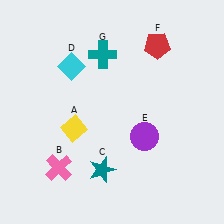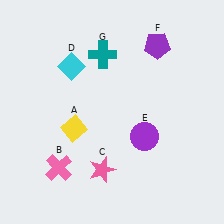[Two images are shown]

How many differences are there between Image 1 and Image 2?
There are 2 differences between the two images.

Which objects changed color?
C changed from teal to pink. F changed from red to purple.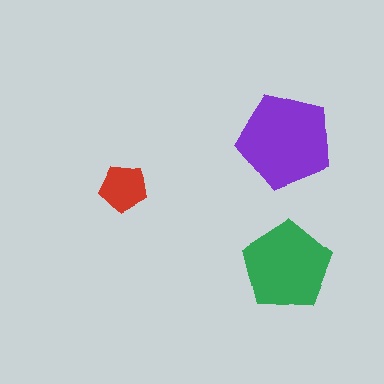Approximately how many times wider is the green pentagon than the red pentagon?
About 2 times wider.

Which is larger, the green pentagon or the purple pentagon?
The purple one.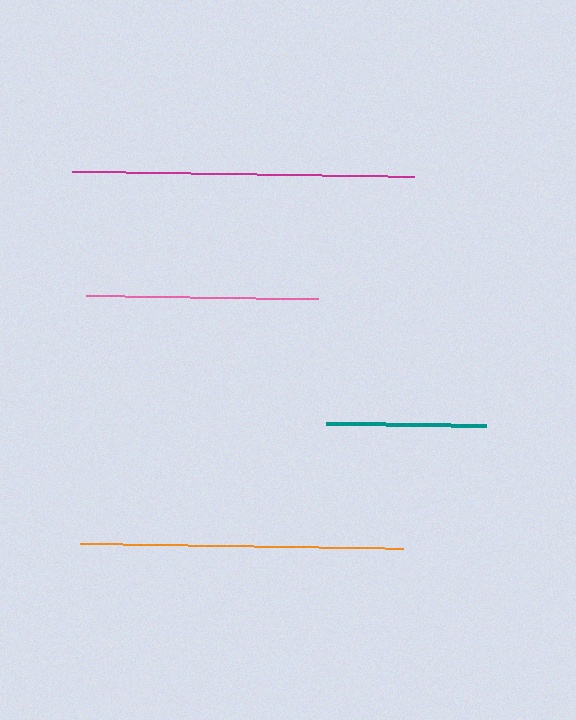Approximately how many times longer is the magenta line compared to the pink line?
The magenta line is approximately 1.5 times the length of the pink line.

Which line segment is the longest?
The magenta line is the longest at approximately 342 pixels.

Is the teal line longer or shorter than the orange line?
The orange line is longer than the teal line.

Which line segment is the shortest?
The teal line is the shortest at approximately 159 pixels.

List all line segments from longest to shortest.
From longest to shortest: magenta, orange, pink, teal.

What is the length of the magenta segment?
The magenta segment is approximately 342 pixels long.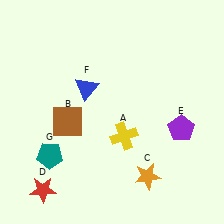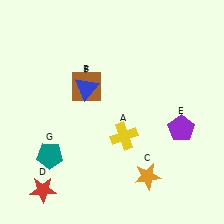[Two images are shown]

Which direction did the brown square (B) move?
The brown square (B) moved up.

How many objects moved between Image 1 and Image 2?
1 object moved between the two images.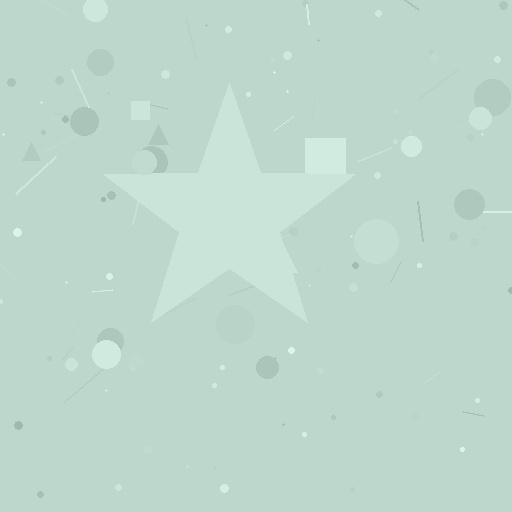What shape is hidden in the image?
A star is hidden in the image.